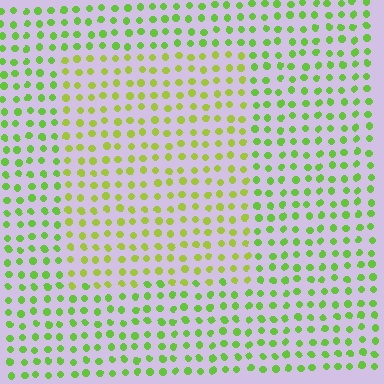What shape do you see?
I see a rectangle.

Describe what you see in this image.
The image is filled with small lime elements in a uniform arrangement. A rectangle-shaped region is visible where the elements are tinted to a slightly different hue, forming a subtle color boundary.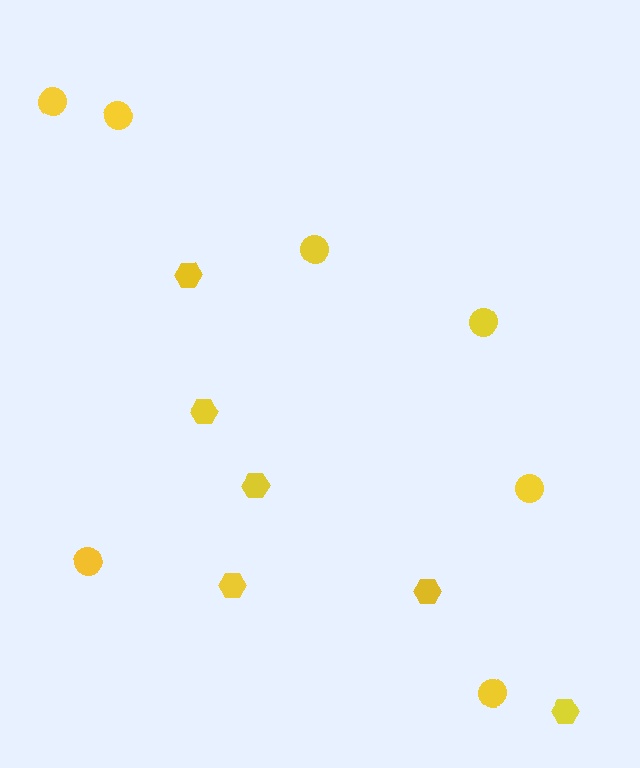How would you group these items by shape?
There are 2 groups: one group of hexagons (6) and one group of circles (7).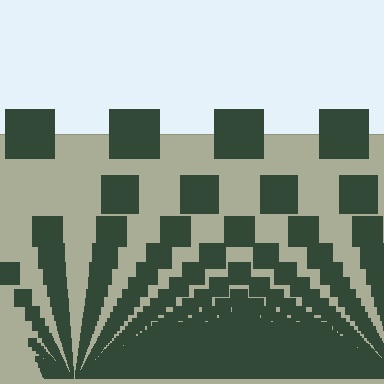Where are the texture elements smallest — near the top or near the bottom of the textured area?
Near the bottom.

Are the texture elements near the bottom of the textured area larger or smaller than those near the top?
Smaller. The gradient is inverted — elements near the bottom are smaller and denser.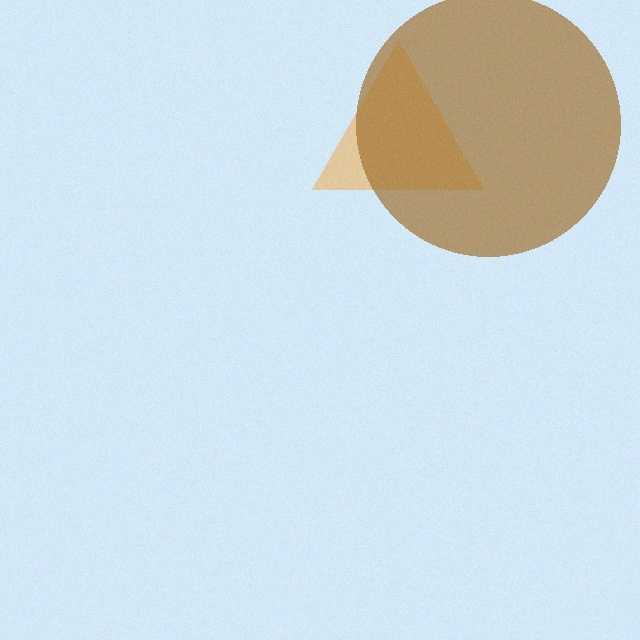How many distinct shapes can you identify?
There are 2 distinct shapes: an orange triangle, a brown circle.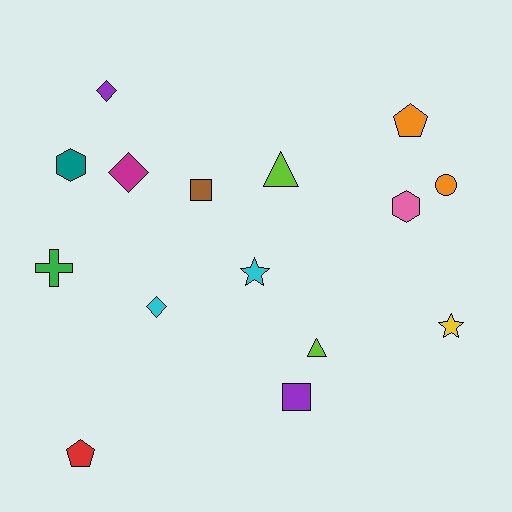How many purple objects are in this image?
There are 2 purple objects.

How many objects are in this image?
There are 15 objects.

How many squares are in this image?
There are 2 squares.